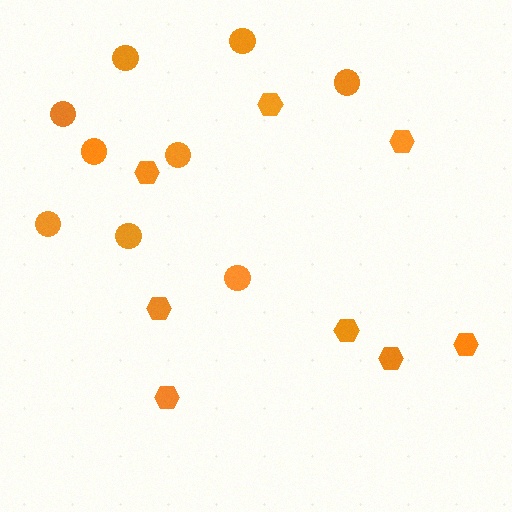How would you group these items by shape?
There are 2 groups: one group of hexagons (8) and one group of circles (9).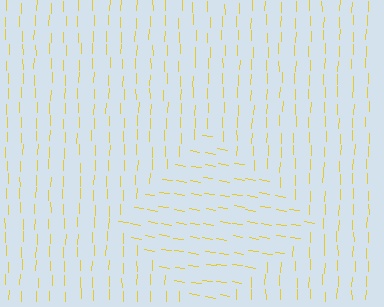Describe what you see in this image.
The image is filled with small yellow line segments. A diamond region in the image has lines oriented differently from the surrounding lines, creating a visible texture boundary.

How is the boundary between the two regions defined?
The boundary is defined purely by a change in line orientation (approximately 82 degrees difference). All lines are the same color and thickness.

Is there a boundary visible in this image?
Yes, there is a texture boundary formed by a change in line orientation.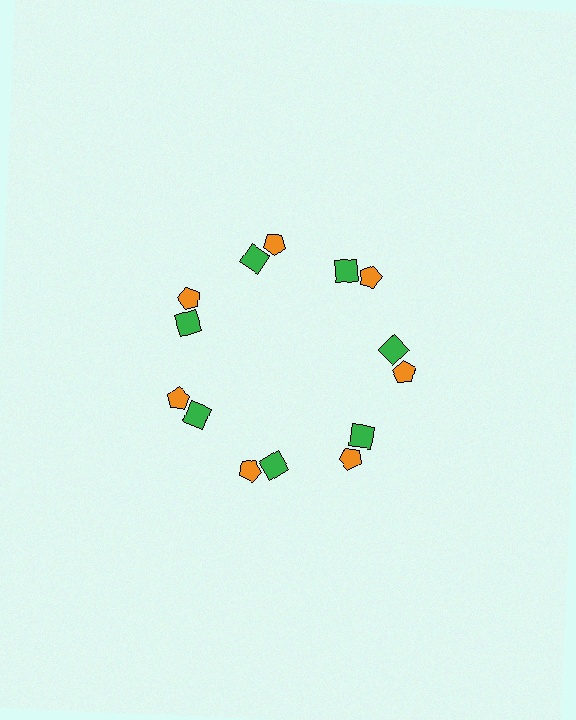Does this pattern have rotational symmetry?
Yes, this pattern has 7-fold rotational symmetry. It looks the same after rotating 51 degrees around the center.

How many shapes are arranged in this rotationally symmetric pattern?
There are 14 shapes, arranged in 7 groups of 2.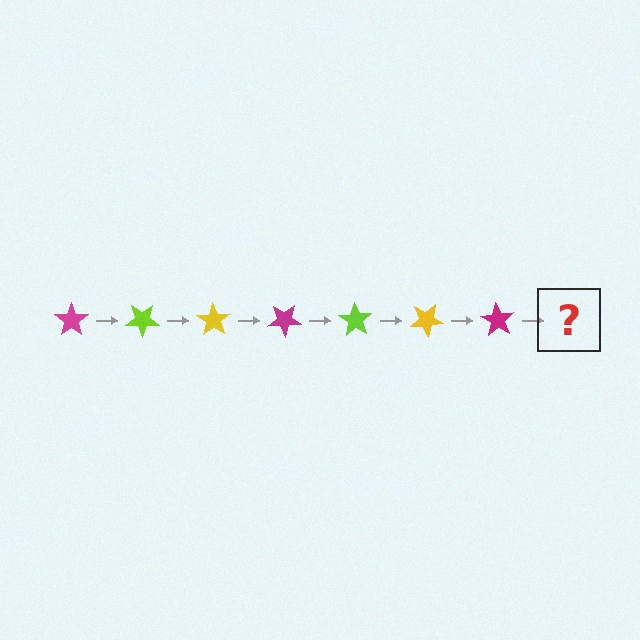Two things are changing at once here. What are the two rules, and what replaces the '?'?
The two rules are that it rotates 35 degrees each step and the color cycles through magenta, lime, and yellow. The '?' should be a lime star, rotated 245 degrees from the start.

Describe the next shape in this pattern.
It should be a lime star, rotated 245 degrees from the start.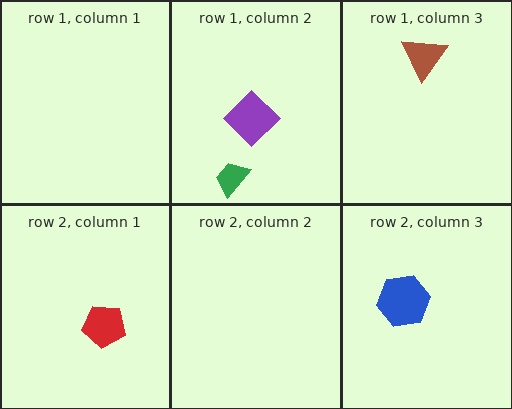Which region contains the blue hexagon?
The row 2, column 3 region.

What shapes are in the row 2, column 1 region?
The red pentagon.